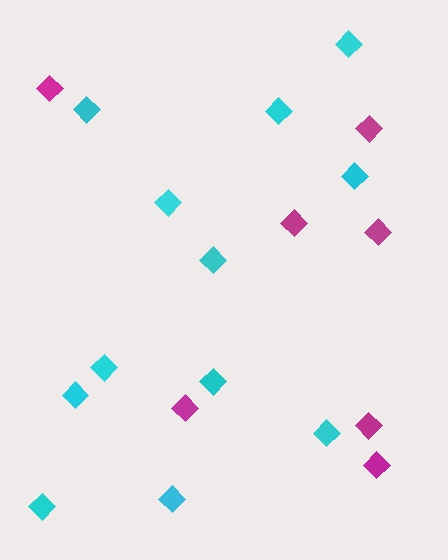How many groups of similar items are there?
There are 2 groups: one group of cyan diamonds (12) and one group of magenta diamonds (7).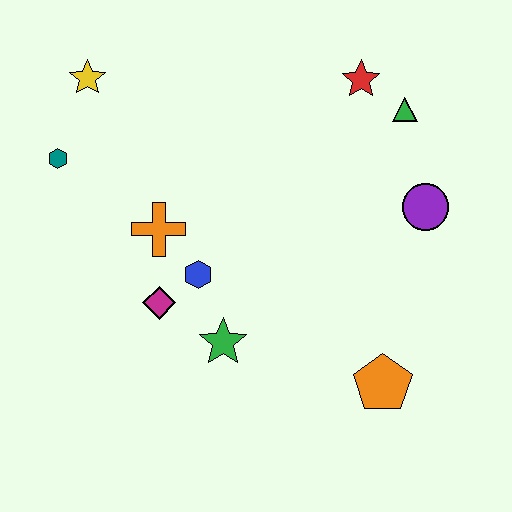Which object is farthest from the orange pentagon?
The yellow star is farthest from the orange pentagon.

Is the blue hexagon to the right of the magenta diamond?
Yes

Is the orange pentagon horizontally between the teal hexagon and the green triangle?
Yes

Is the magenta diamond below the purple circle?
Yes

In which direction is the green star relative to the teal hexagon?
The green star is below the teal hexagon.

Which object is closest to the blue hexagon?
The magenta diamond is closest to the blue hexagon.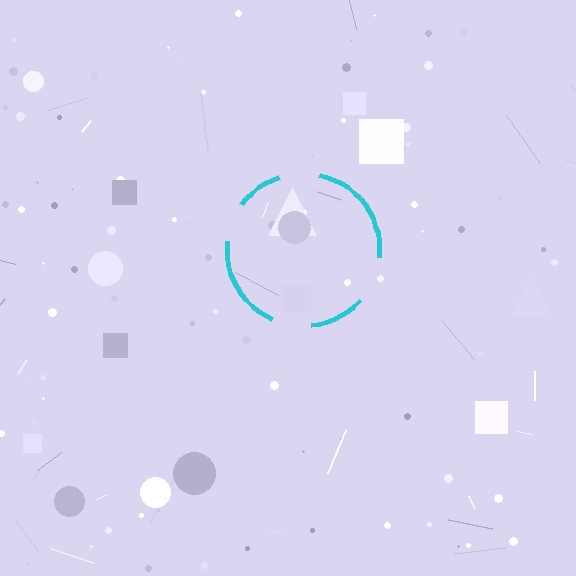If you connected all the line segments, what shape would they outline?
They would outline a circle.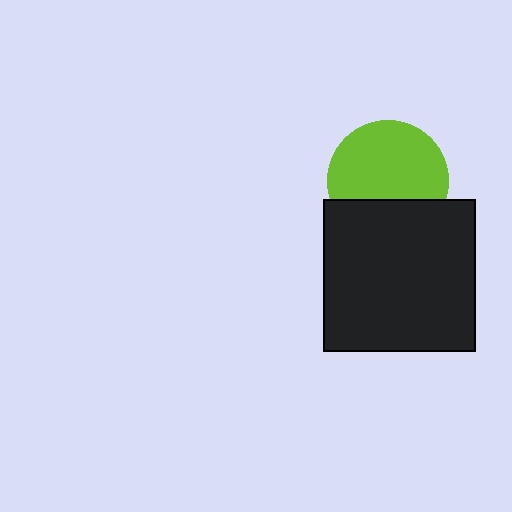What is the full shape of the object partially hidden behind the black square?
The partially hidden object is a lime circle.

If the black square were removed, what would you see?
You would see the complete lime circle.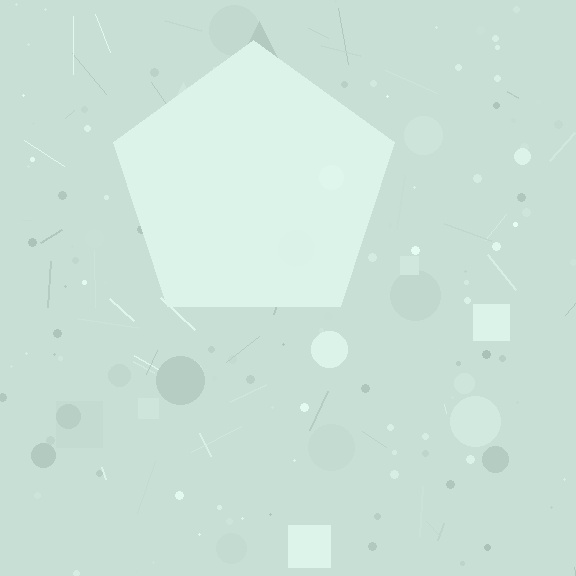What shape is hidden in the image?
A pentagon is hidden in the image.